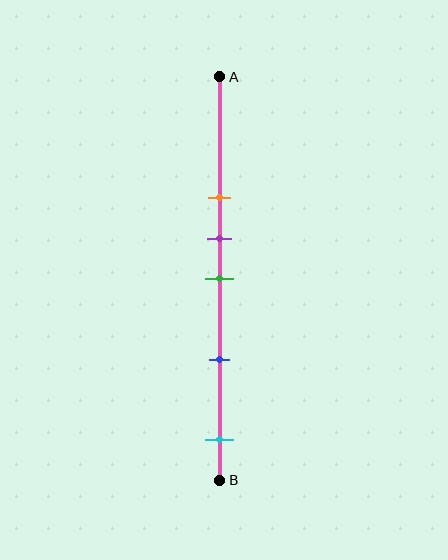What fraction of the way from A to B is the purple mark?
The purple mark is approximately 40% (0.4) of the way from A to B.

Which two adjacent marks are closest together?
The purple and green marks are the closest adjacent pair.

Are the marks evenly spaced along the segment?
No, the marks are not evenly spaced.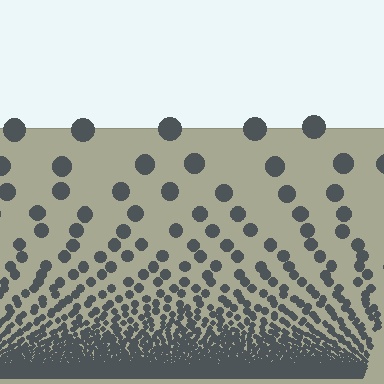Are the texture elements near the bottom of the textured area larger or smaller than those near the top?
Smaller. The gradient is inverted — elements near the bottom are smaller and denser.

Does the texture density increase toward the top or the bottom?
Density increases toward the bottom.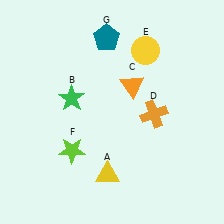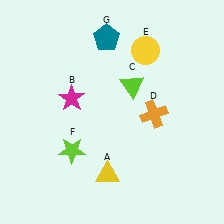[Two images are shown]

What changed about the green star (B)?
In Image 1, B is green. In Image 2, it changed to magenta.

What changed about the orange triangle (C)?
In Image 1, C is orange. In Image 2, it changed to lime.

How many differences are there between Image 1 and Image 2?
There are 2 differences between the two images.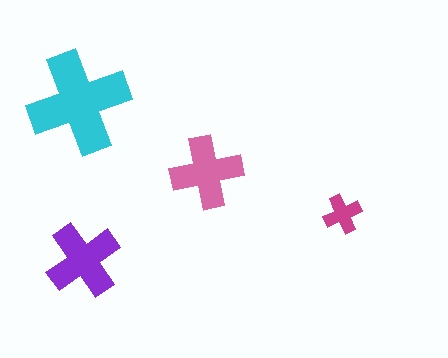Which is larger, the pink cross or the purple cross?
The purple one.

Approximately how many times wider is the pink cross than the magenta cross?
About 2 times wider.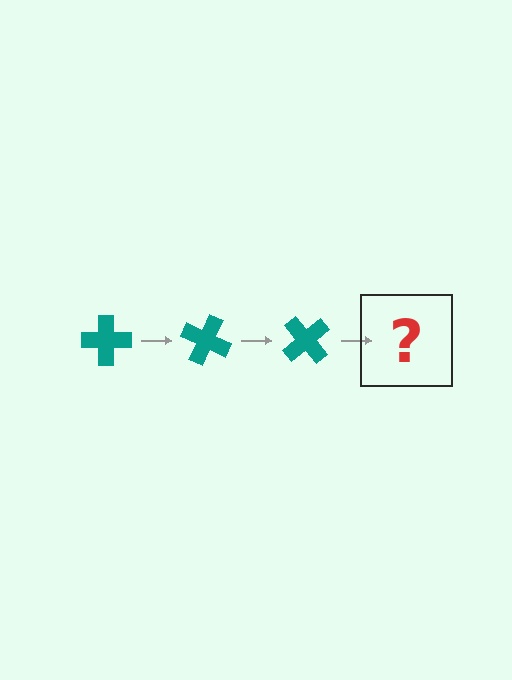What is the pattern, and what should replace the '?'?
The pattern is that the cross rotates 25 degrees each step. The '?' should be a teal cross rotated 75 degrees.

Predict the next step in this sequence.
The next step is a teal cross rotated 75 degrees.